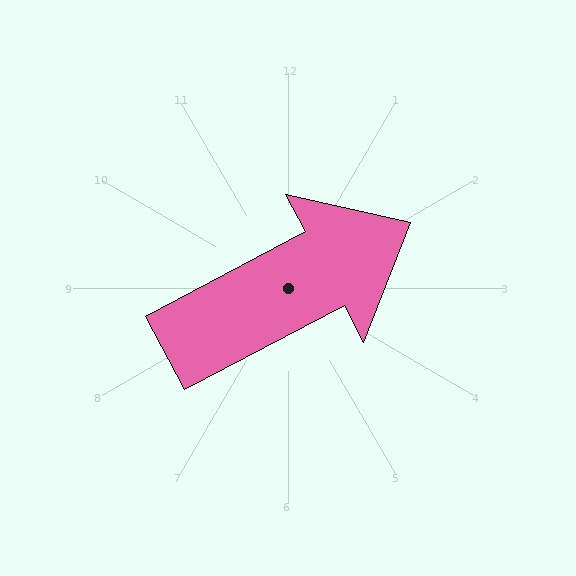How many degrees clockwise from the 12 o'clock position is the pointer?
Approximately 62 degrees.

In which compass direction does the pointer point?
Northeast.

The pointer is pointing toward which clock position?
Roughly 2 o'clock.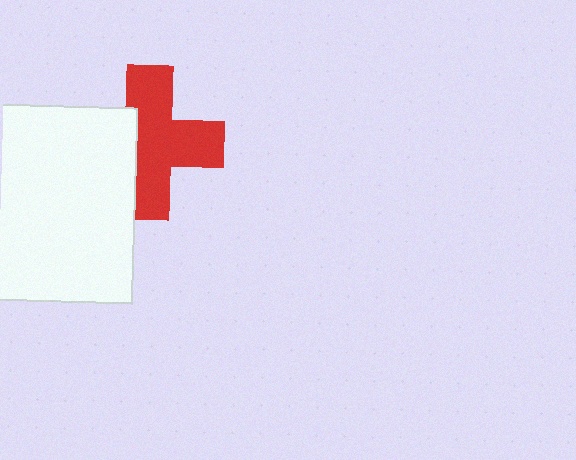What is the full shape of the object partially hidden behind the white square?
The partially hidden object is a red cross.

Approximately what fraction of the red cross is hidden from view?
Roughly 33% of the red cross is hidden behind the white square.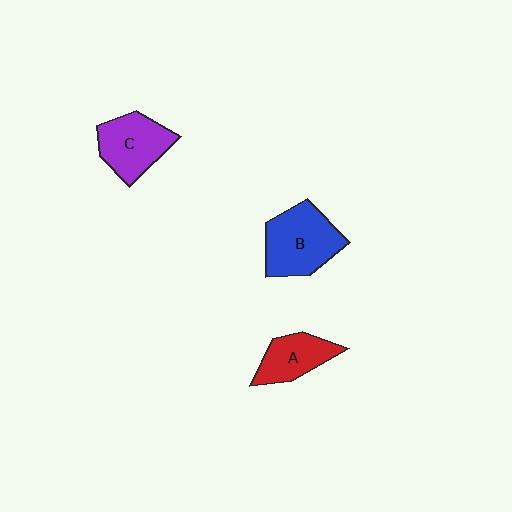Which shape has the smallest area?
Shape A (red).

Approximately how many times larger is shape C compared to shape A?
Approximately 1.3 times.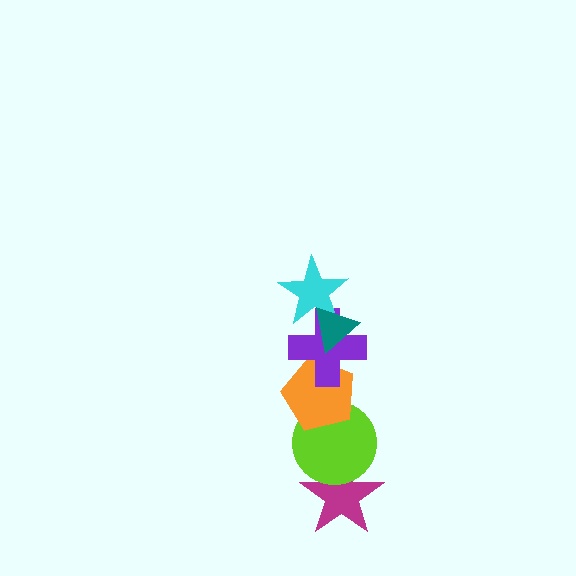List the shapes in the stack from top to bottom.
From top to bottom: the teal triangle, the cyan star, the purple cross, the orange pentagon, the lime circle, the magenta star.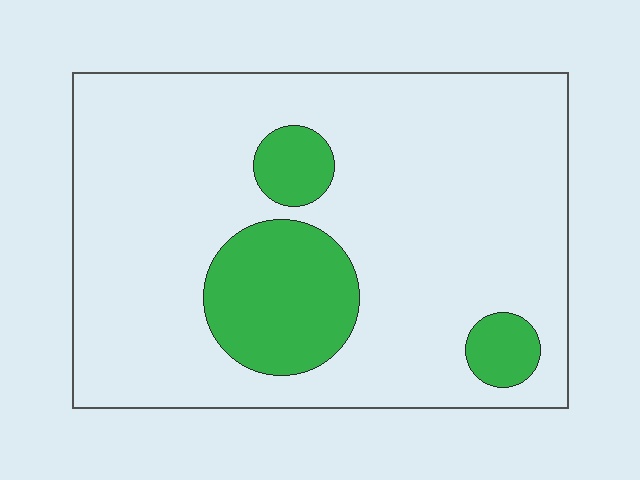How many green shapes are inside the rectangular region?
3.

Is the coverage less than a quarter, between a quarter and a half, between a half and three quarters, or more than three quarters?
Less than a quarter.